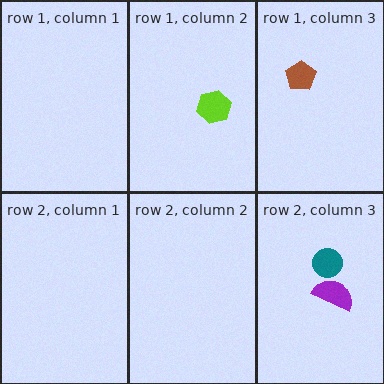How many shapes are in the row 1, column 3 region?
1.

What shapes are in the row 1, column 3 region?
The brown pentagon.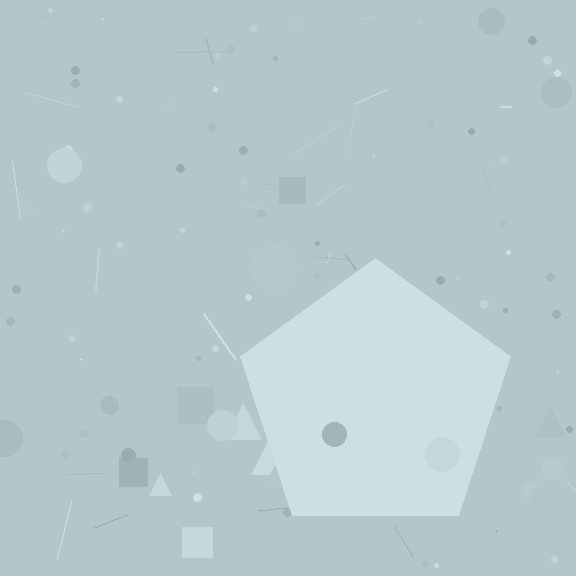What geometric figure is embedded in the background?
A pentagon is embedded in the background.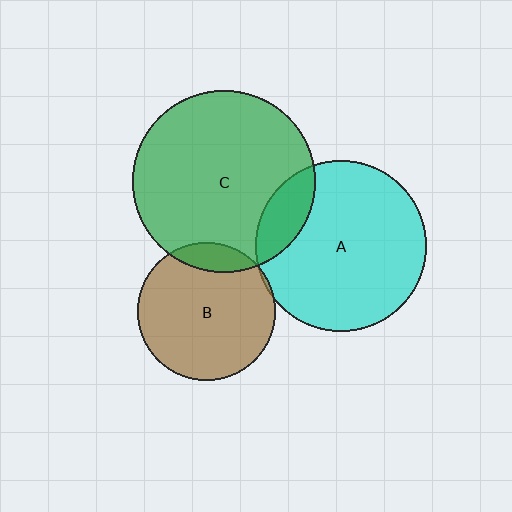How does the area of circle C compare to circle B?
Approximately 1.8 times.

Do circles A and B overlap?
Yes.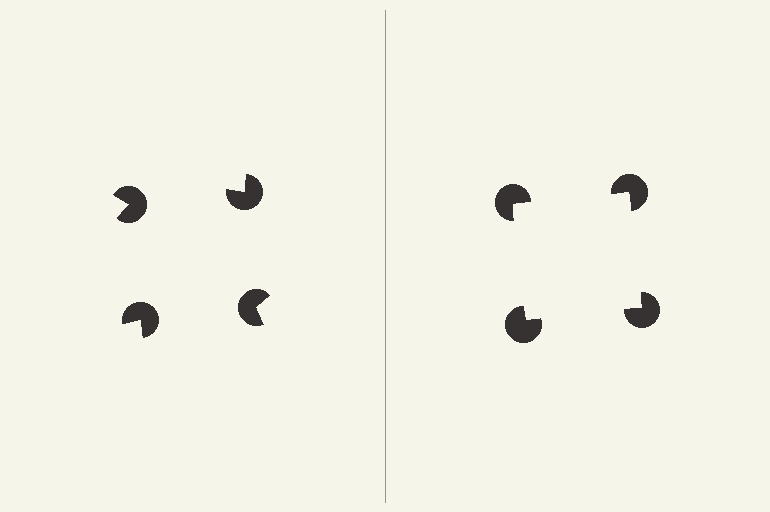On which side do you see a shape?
An illusory square appears on the right side. On the left side the wedge cuts are rotated, so no coherent shape forms.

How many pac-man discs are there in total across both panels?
8 — 4 on each side.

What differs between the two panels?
The pac-man discs are positioned identically on both sides; only the wedge orientations differ. On the right they align to a square; on the left they are misaligned.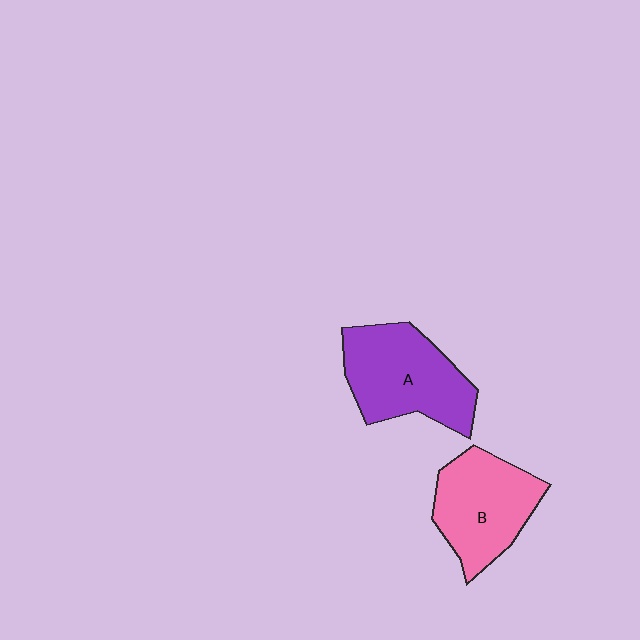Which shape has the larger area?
Shape A (purple).